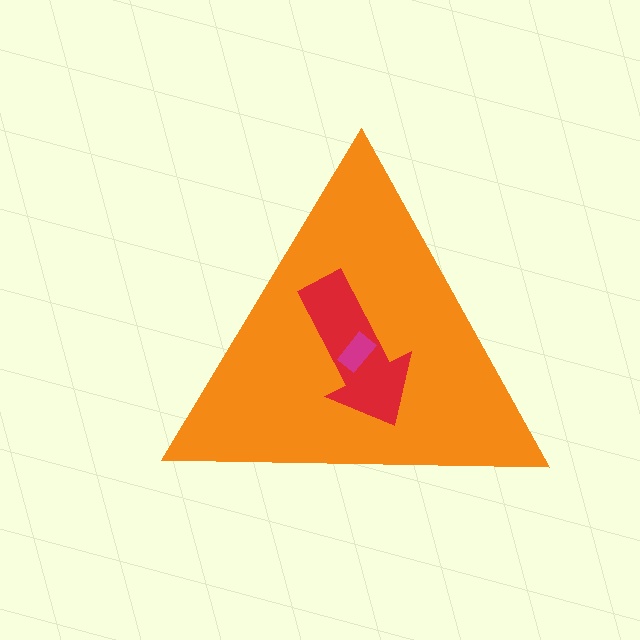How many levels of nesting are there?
3.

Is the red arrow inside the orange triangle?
Yes.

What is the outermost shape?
The orange triangle.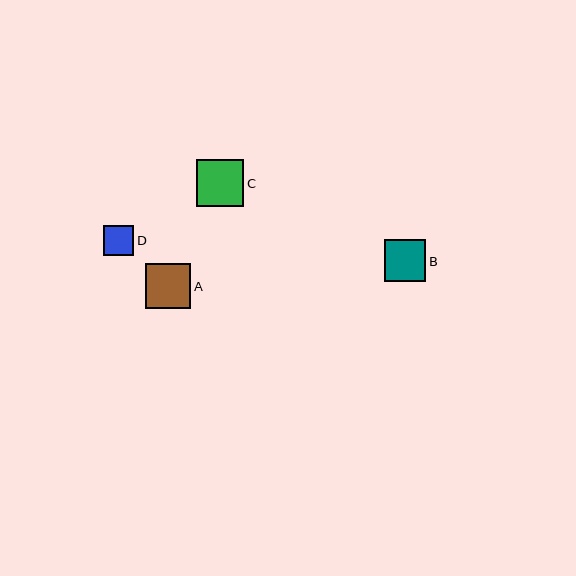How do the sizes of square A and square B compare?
Square A and square B are approximately the same size.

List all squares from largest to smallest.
From largest to smallest: C, A, B, D.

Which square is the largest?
Square C is the largest with a size of approximately 47 pixels.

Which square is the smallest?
Square D is the smallest with a size of approximately 30 pixels.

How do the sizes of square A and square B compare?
Square A and square B are approximately the same size.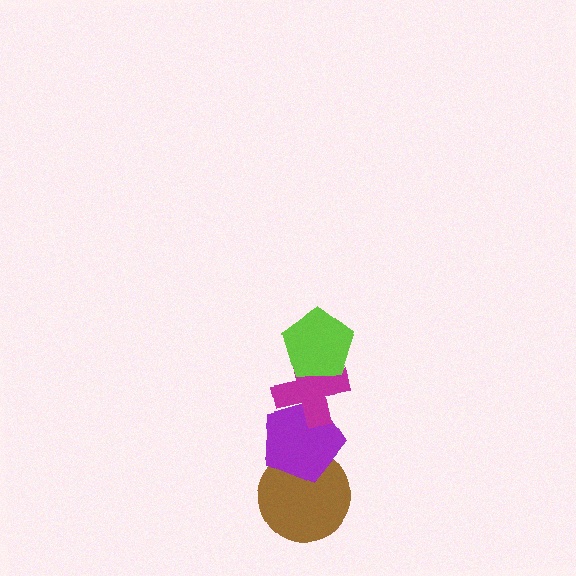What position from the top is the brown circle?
The brown circle is 4th from the top.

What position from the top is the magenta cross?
The magenta cross is 2nd from the top.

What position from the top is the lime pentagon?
The lime pentagon is 1st from the top.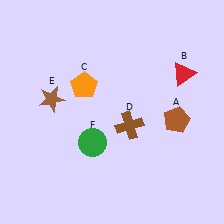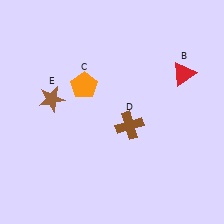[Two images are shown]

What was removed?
The brown pentagon (A), the green circle (F) were removed in Image 2.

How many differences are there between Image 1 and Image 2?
There are 2 differences between the two images.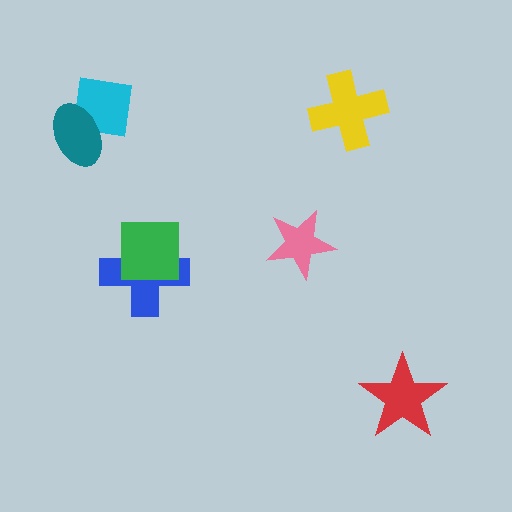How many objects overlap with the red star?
0 objects overlap with the red star.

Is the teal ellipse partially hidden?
No, no other shape covers it.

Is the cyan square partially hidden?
Yes, it is partially covered by another shape.